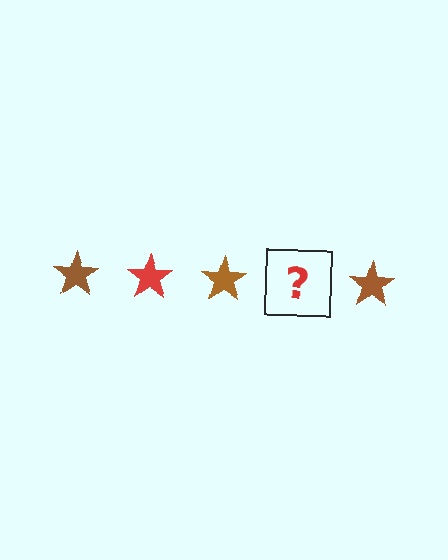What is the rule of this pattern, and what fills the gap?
The rule is that the pattern cycles through brown, red stars. The gap should be filled with a red star.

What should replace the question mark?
The question mark should be replaced with a red star.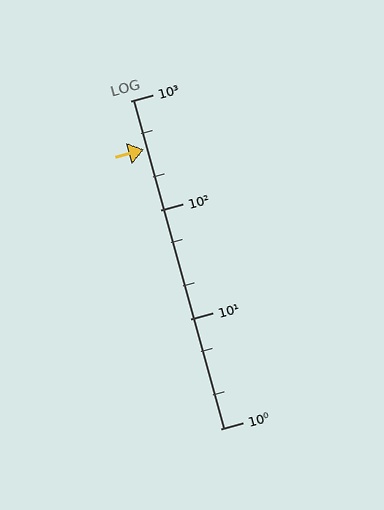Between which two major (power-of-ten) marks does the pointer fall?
The pointer is between 100 and 1000.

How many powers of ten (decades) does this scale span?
The scale spans 3 decades, from 1 to 1000.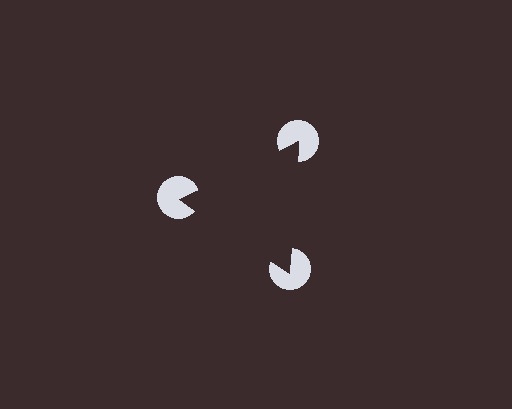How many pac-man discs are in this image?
There are 3 — one at each vertex of the illusory triangle.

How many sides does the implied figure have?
3 sides.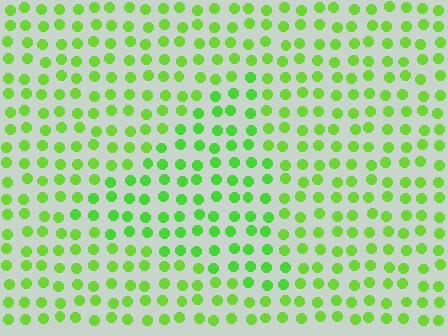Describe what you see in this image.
The image is filled with small lime elements in a uniform arrangement. A triangle-shaped region is visible where the elements are tinted to a slightly different hue, forming a subtle color boundary.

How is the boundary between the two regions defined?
The boundary is defined purely by a slight shift in hue (about 15 degrees). Spacing, size, and orientation are identical on both sides.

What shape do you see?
I see a triangle.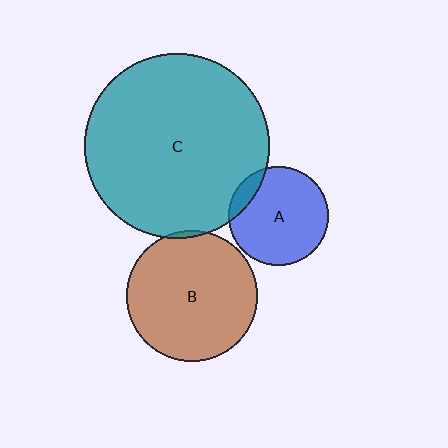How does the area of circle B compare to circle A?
Approximately 1.7 times.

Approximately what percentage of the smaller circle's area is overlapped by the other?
Approximately 5%.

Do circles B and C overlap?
Yes.